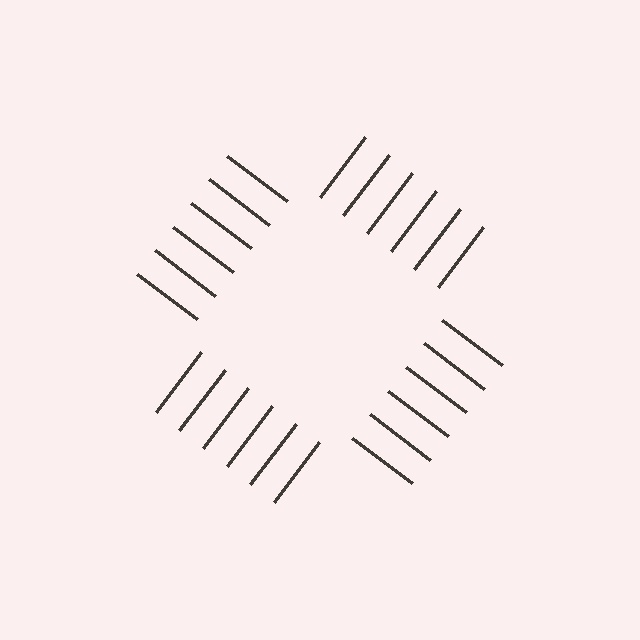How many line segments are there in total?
24 — 6 along each of the 4 edges.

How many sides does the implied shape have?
4 sides — the line-ends trace a square.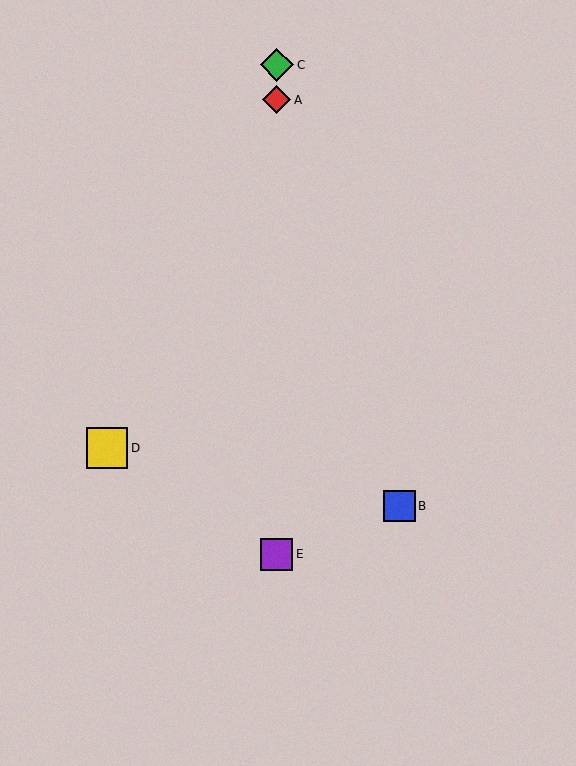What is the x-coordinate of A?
Object A is at x≈277.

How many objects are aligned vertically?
3 objects (A, C, E) are aligned vertically.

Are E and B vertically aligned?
No, E is at x≈277 and B is at x≈400.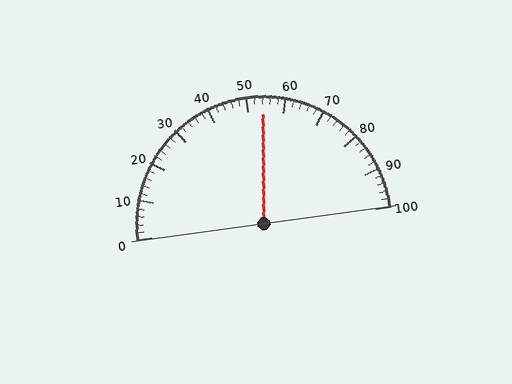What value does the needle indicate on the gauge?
The needle indicates approximately 54.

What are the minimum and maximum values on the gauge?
The gauge ranges from 0 to 100.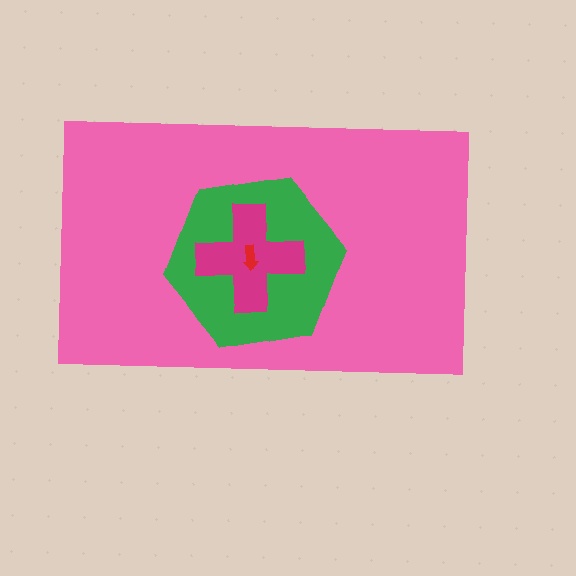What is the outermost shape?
The pink rectangle.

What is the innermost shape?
The red arrow.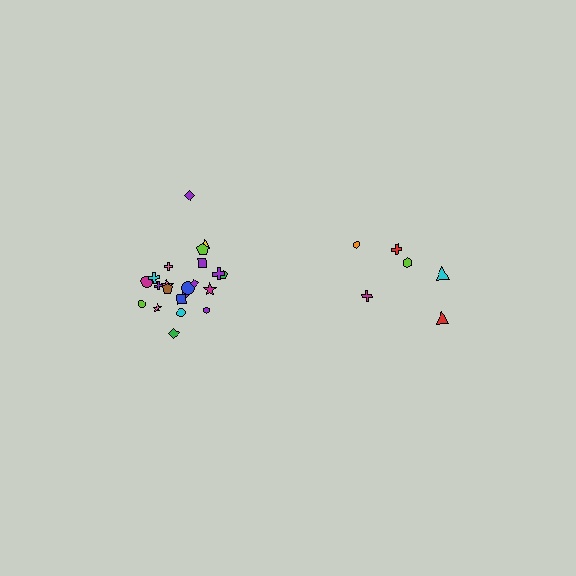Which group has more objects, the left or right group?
The left group.